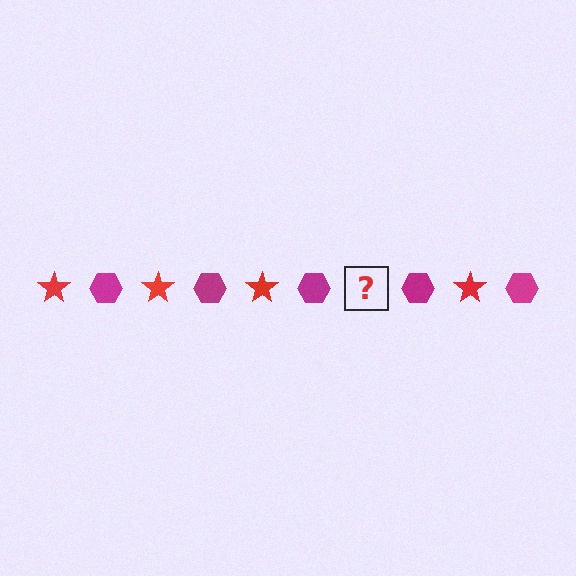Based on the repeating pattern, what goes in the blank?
The blank should be a red star.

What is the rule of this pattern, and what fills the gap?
The rule is that the pattern alternates between red star and magenta hexagon. The gap should be filled with a red star.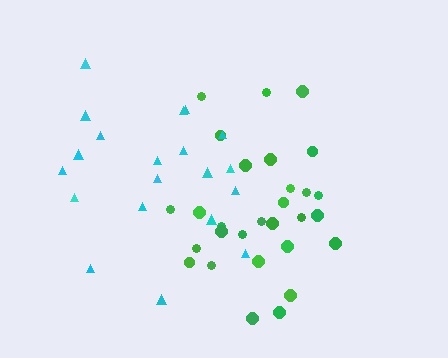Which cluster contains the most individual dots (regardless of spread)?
Green (29).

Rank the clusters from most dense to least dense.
green, cyan.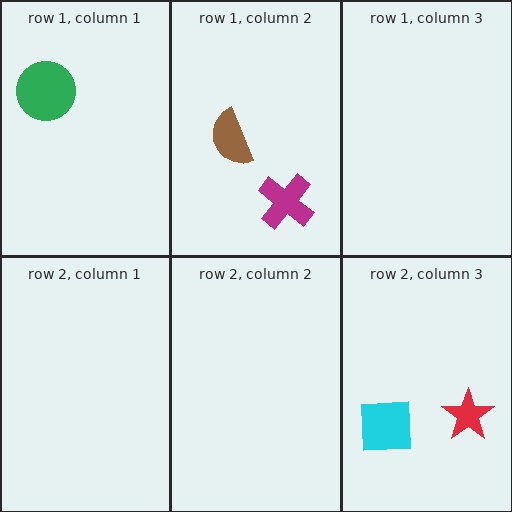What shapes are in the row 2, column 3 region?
The red star, the cyan square.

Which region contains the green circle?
The row 1, column 1 region.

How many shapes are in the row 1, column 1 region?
1.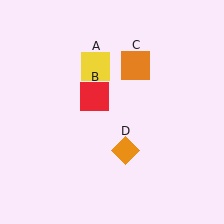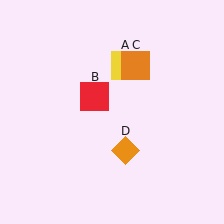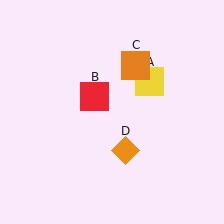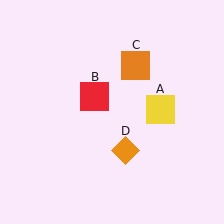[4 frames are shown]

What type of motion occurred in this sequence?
The yellow square (object A) rotated clockwise around the center of the scene.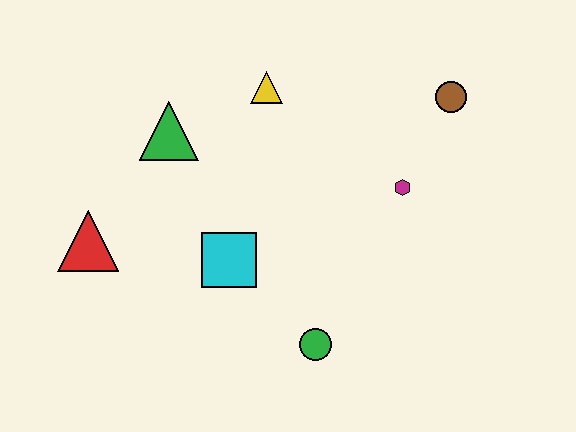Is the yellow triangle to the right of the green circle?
No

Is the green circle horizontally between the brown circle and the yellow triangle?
Yes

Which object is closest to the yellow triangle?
The green triangle is closest to the yellow triangle.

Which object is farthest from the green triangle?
The brown circle is farthest from the green triangle.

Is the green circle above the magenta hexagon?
No